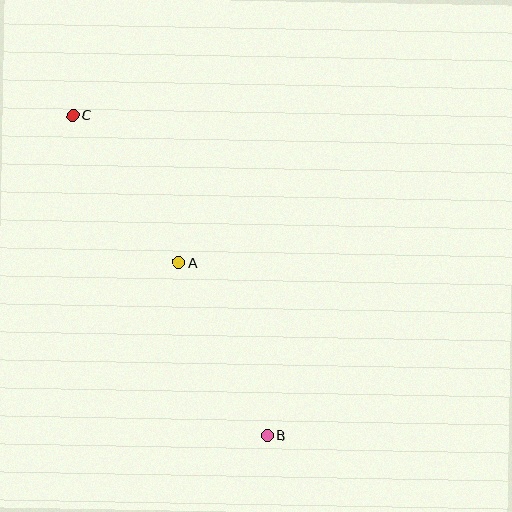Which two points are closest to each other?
Points A and C are closest to each other.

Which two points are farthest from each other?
Points B and C are farthest from each other.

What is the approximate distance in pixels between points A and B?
The distance between A and B is approximately 194 pixels.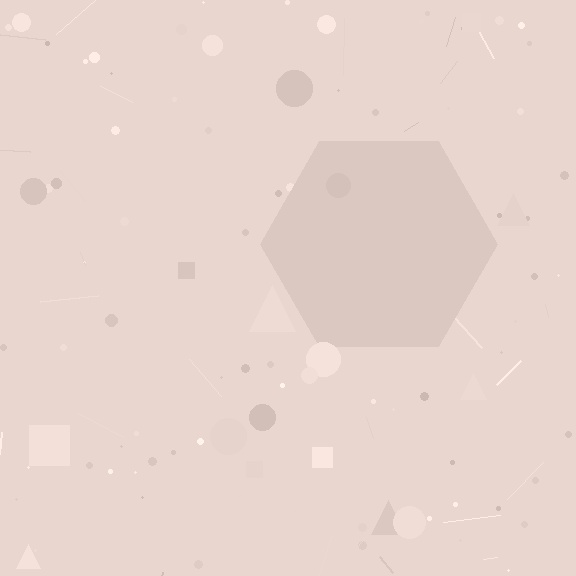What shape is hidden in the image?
A hexagon is hidden in the image.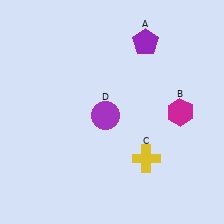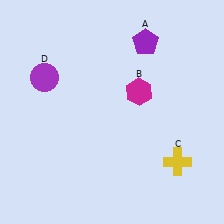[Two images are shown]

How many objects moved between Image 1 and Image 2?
3 objects moved between the two images.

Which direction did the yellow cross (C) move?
The yellow cross (C) moved right.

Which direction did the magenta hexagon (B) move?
The magenta hexagon (B) moved left.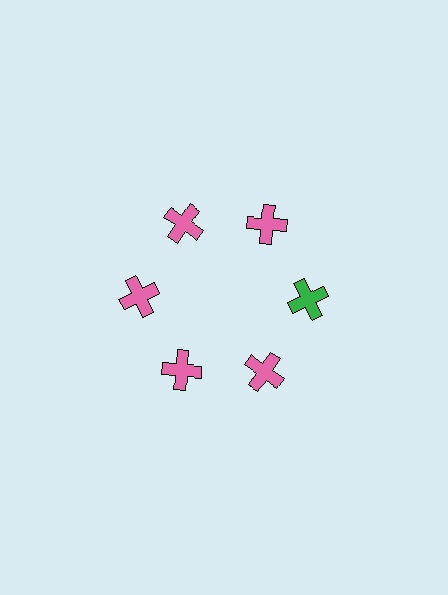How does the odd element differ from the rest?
It has a different color: green instead of pink.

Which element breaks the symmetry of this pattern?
The green cross at roughly the 3 o'clock position breaks the symmetry. All other shapes are pink crosses.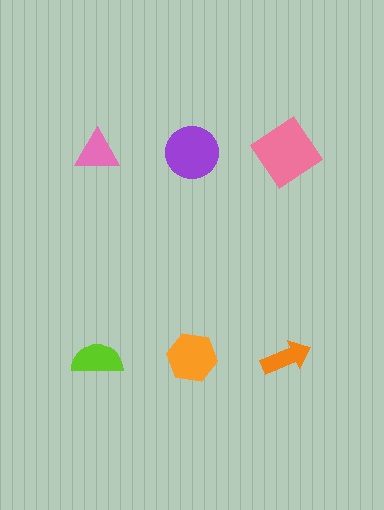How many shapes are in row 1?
3 shapes.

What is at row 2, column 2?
An orange hexagon.